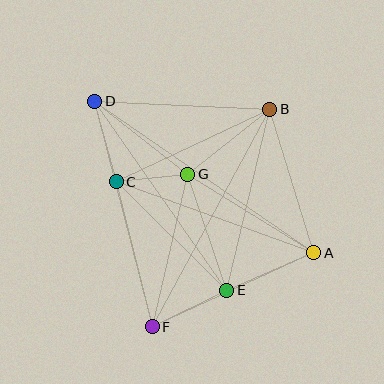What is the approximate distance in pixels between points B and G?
The distance between B and G is approximately 104 pixels.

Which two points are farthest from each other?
Points A and D are farthest from each other.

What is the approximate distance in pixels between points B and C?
The distance between B and C is approximately 170 pixels.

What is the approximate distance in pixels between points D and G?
The distance between D and G is approximately 119 pixels.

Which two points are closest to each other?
Points C and G are closest to each other.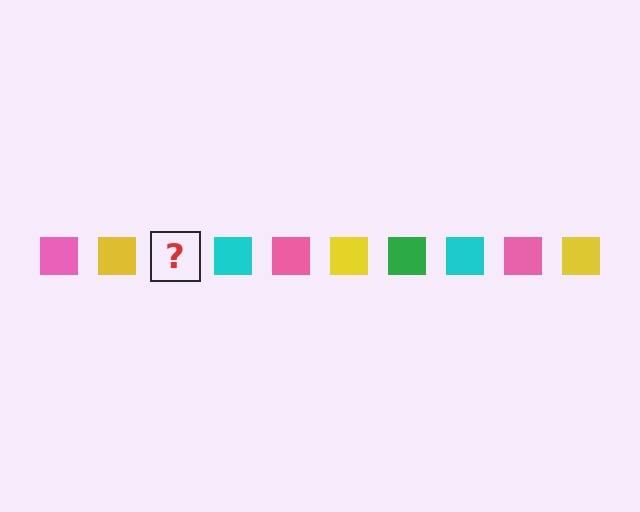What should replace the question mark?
The question mark should be replaced with a green square.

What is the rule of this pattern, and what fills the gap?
The rule is that the pattern cycles through pink, yellow, green, cyan squares. The gap should be filled with a green square.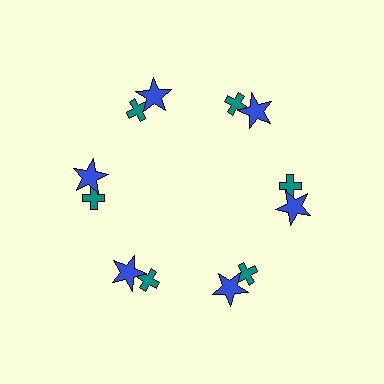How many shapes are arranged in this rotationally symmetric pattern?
There are 12 shapes, arranged in 6 groups of 2.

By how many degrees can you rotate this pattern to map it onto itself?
The pattern maps onto itself every 60 degrees of rotation.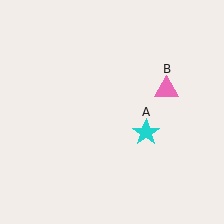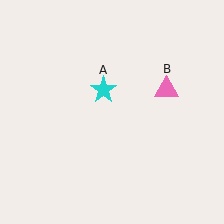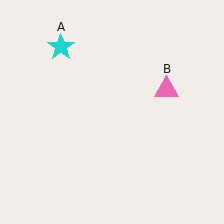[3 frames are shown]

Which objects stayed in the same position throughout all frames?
Pink triangle (object B) remained stationary.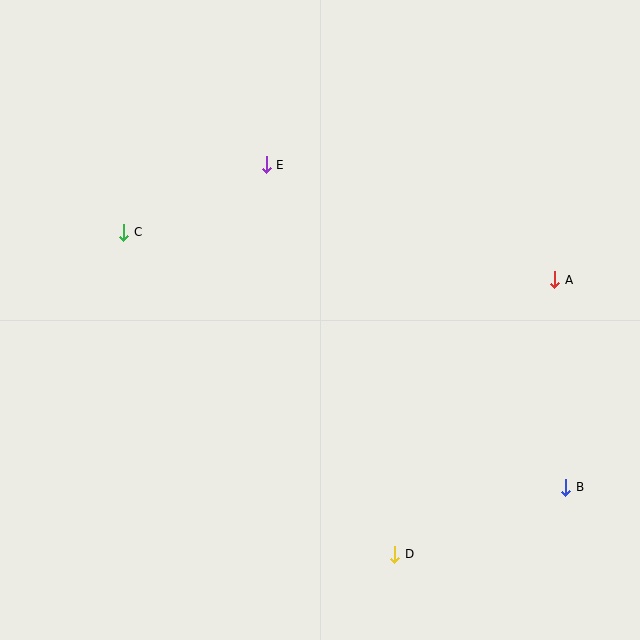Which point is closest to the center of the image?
Point E at (266, 165) is closest to the center.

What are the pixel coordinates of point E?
Point E is at (266, 165).